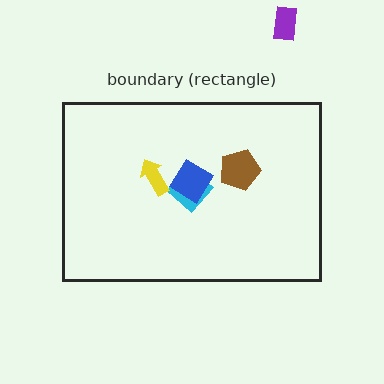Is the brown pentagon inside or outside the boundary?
Inside.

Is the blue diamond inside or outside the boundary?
Inside.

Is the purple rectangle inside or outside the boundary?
Outside.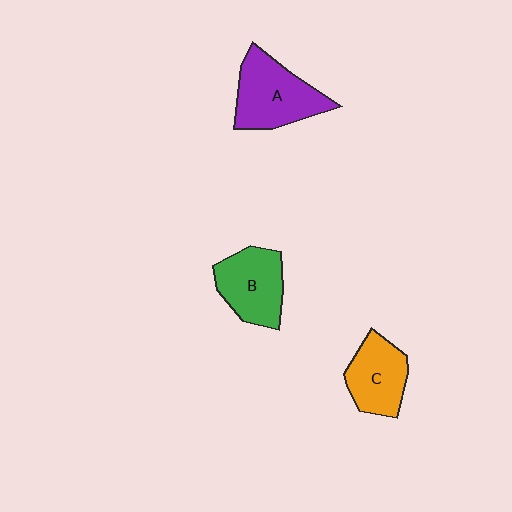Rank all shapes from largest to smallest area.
From largest to smallest: A (purple), B (green), C (orange).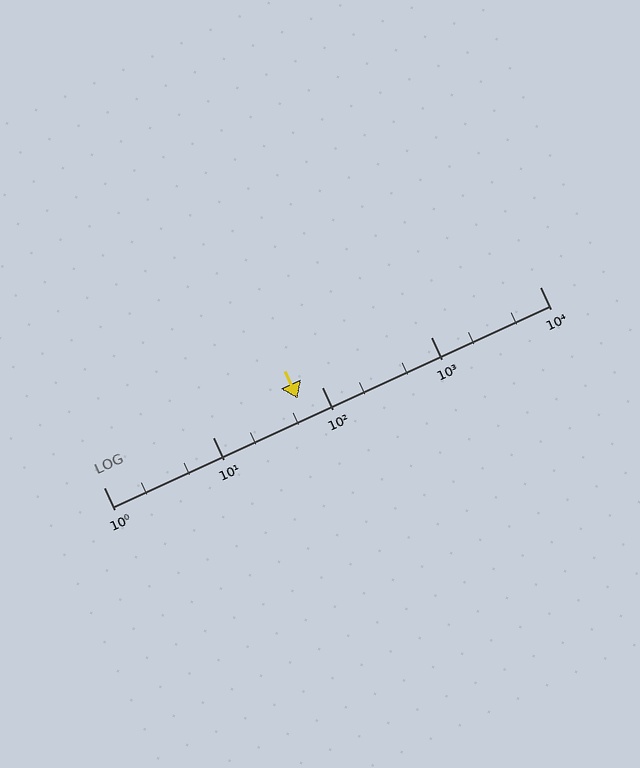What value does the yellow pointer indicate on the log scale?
The pointer indicates approximately 60.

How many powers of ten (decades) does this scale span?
The scale spans 4 decades, from 1 to 10000.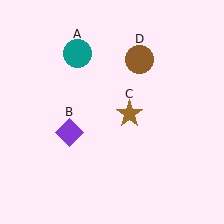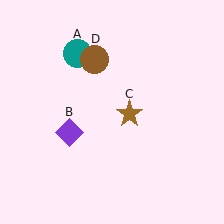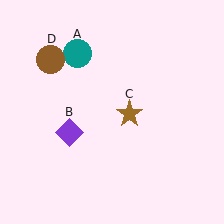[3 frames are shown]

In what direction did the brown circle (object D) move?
The brown circle (object D) moved left.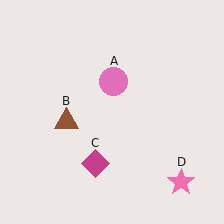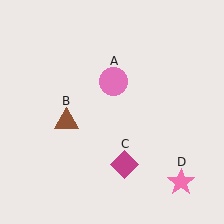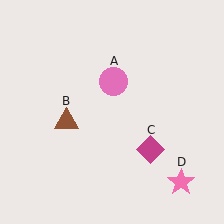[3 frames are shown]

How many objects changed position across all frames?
1 object changed position: magenta diamond (object C).